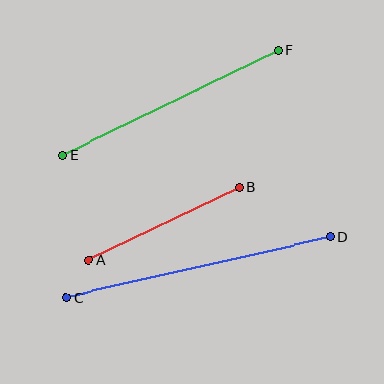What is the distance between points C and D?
The distance is approximately 271 pixels.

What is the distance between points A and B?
The distance is approximately 167 pixels.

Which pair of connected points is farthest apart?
Points C and D are farthest apart.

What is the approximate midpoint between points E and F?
The midpoint is at approximately (171, 102) pixels.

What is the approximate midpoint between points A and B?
The midpoint is at approximately (164, 224) pixels.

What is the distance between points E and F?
The distance is approximately 240 pixels.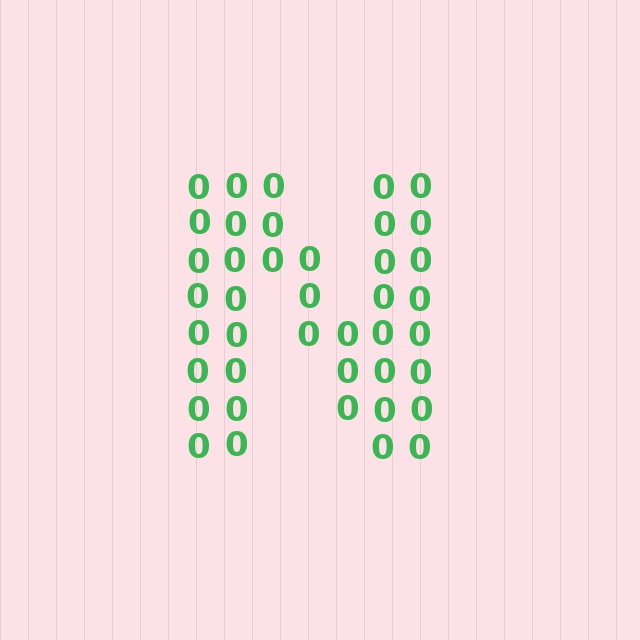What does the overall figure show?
The overall figure shows the letter N.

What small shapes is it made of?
It is made of small digit 0's.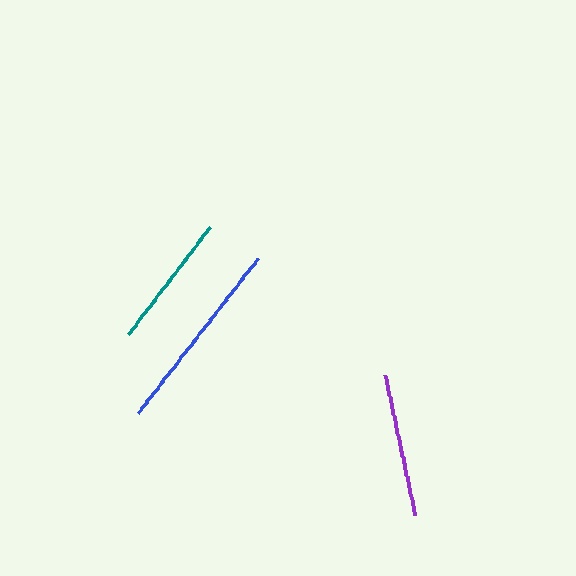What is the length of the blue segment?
The blue segment is approximately 196 pixels long.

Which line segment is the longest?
The blue line is the longest at approximately 196 pixels.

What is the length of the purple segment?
The purple segment is approximately 142 pixels long.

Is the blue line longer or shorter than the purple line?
The blue line is longer than the purple line.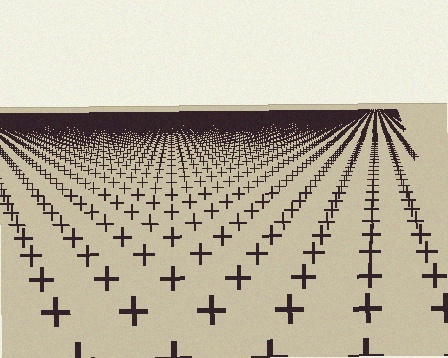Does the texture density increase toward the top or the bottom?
Density increases toward the top.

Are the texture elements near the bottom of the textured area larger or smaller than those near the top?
Larger. Near the bottom, elements are closer to the viewer and appear at a bigger on-screen size.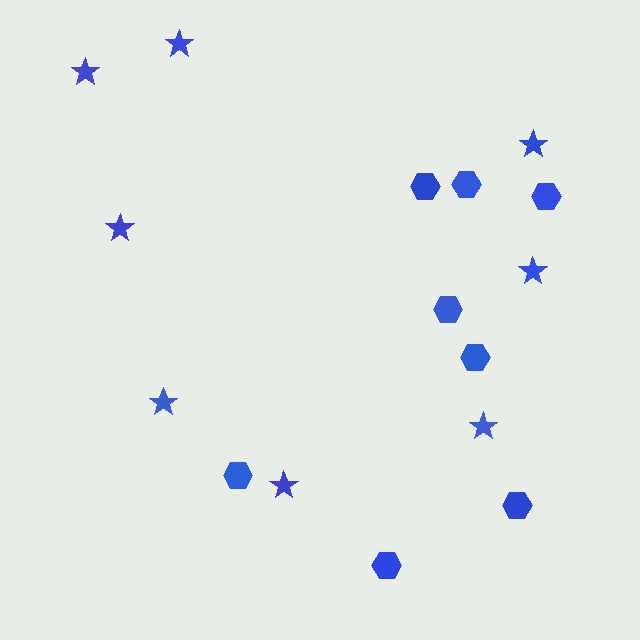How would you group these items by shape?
There are 2 groups: one group of hexagons (8) and one group of stars (8).